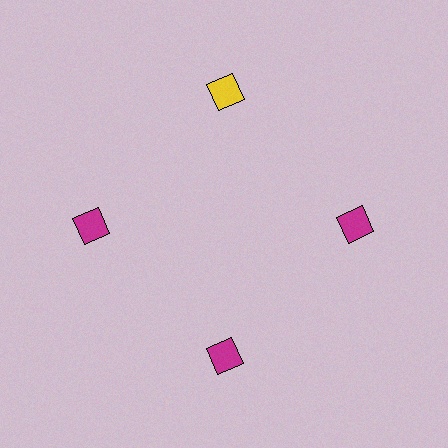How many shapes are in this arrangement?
There are 4 shapes arranged in a ring pattern.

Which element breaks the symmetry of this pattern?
The yellow diamond at roughly the 12 o'clock position breaks the symmetry. All other shapes are magenta diamonds.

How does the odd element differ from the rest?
It has a different color: yellow instead of magenta.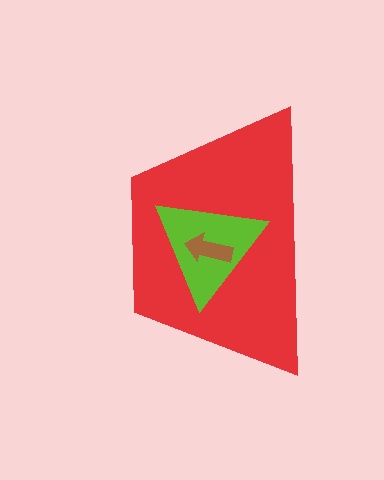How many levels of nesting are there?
3.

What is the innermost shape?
The brown arrow.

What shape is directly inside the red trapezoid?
The lime triangle.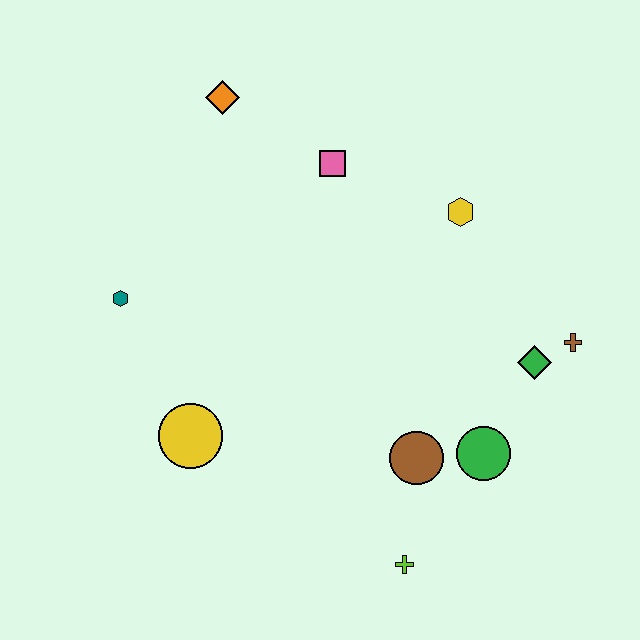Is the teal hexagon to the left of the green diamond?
Yes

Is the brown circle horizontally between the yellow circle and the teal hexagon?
No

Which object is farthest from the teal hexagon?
The brown cross is farthest from the teal hexagon.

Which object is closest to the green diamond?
The brown cross is closest to the green diamond.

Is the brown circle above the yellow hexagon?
No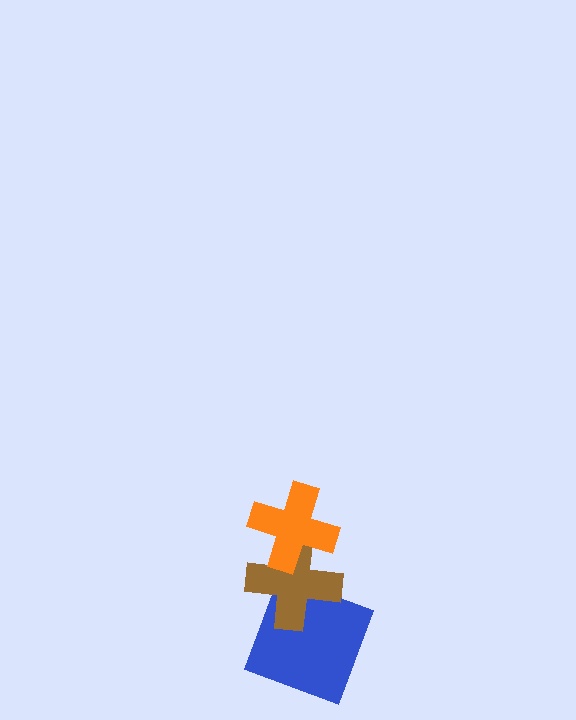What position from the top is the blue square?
The blue square is 3rd from the top.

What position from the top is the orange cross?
The orange cross is 1st from the top.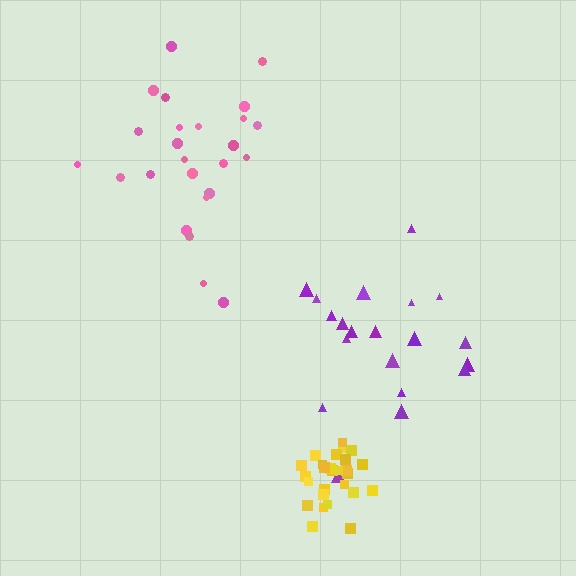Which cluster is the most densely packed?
Yellow.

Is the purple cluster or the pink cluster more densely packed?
Pink.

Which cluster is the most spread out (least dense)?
Purple.